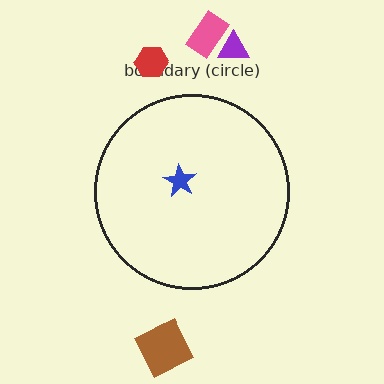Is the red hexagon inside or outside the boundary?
Outside.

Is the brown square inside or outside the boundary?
Outside.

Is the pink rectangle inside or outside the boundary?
Outside.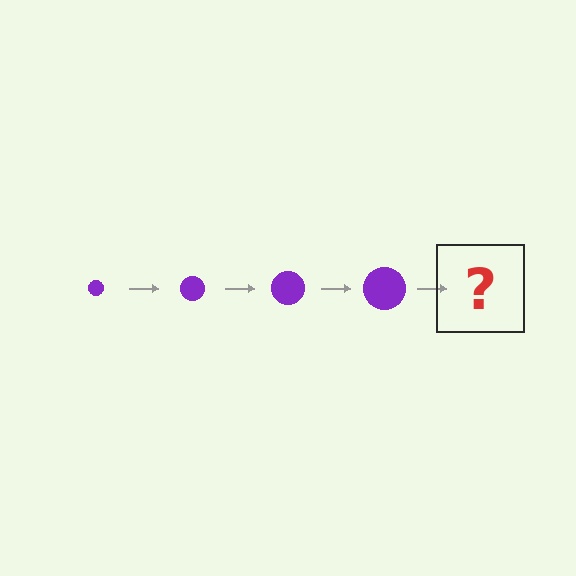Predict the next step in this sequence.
The next step is a purple circle, larger than the previous one.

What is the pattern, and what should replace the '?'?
The pattern is that the circle gets progressively larger each step. The '?' should be a purple circle, larger than the previous one.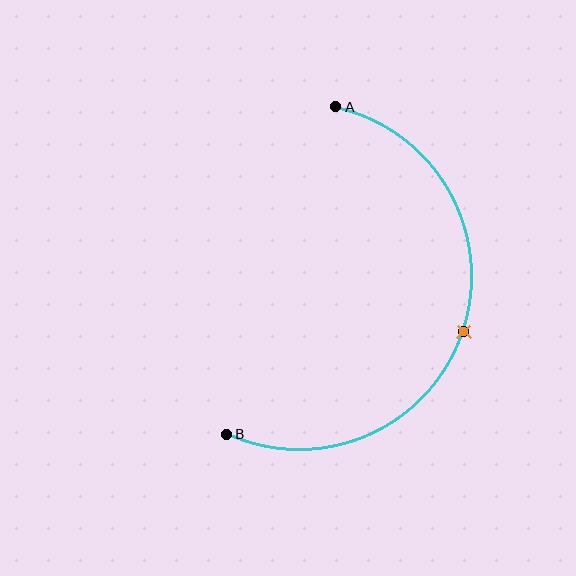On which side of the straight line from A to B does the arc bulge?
The arc bulges to the right of the straight line connecting A and B.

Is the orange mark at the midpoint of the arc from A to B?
Yes. The orange mark lies on the arc at equal arc-length from both A and B — it is the arc midpoint.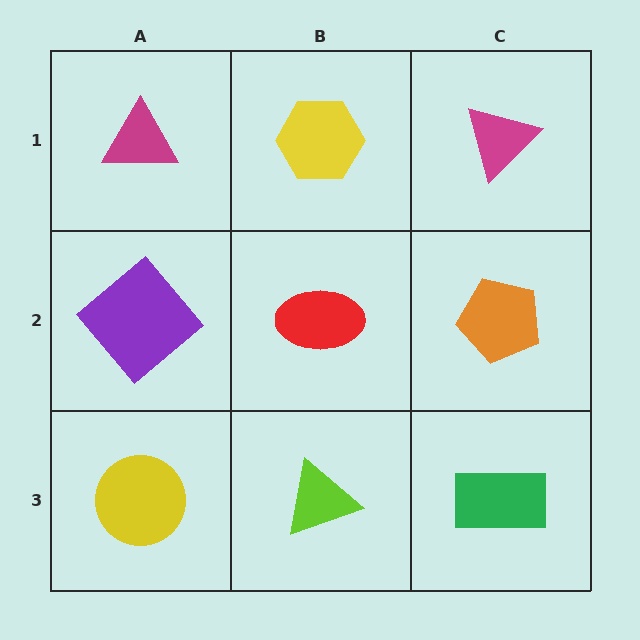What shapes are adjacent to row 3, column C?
An orange pentagon (row 2, column C), a lime triangle (row 3, column B).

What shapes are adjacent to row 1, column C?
An orange pentagon (row 2, column C), a yellow hexagon (row 1, column B).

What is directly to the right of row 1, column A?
A yellow hexagon.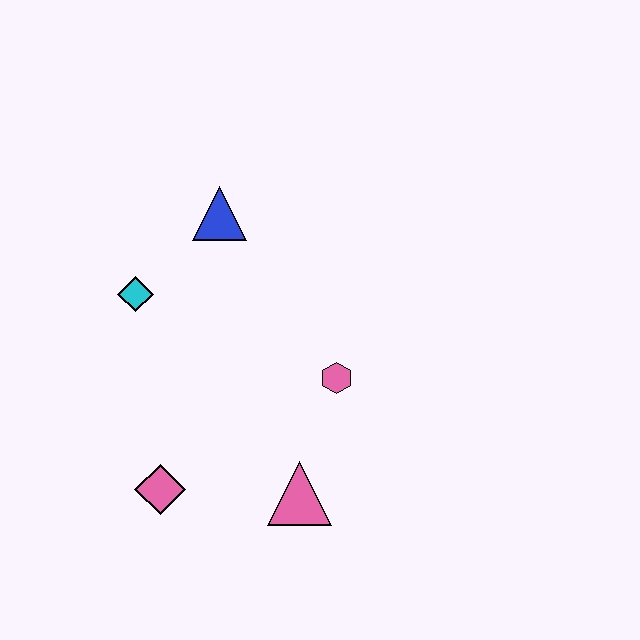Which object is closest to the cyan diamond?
The blue triangle is closest to the cyan diamond.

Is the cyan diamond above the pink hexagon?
Yes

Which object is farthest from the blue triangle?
The pink triangle is farthest from the blue triangle.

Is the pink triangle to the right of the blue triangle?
Yes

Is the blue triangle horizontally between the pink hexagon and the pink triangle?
No